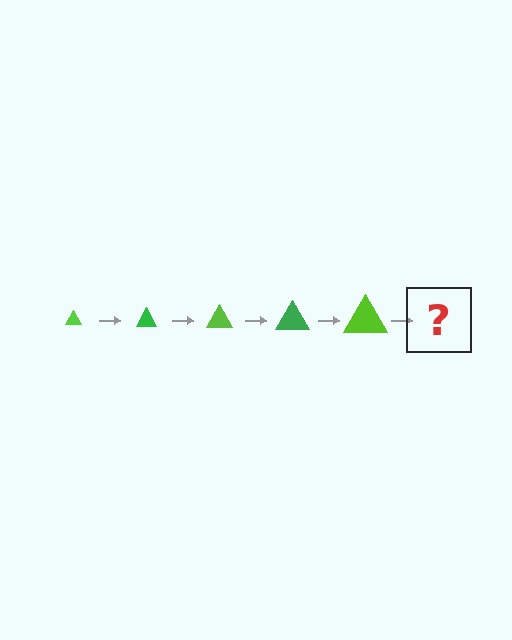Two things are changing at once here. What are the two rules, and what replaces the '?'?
The two rules are that the triangle grows larger each step and the color cycles through lime and green. The '?' should be a green triangle, larger than the previous one.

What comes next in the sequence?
The next element should be a green triangle, larger than the previous one.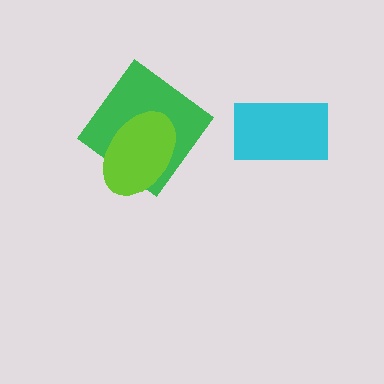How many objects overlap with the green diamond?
1 object overlaps with the green diamond.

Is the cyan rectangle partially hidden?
No, no other shape covers it.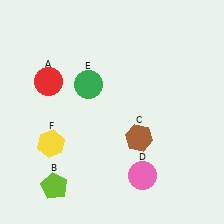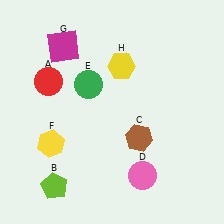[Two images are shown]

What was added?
A magenta square (G), a yellow hexagon (H) were added in Image 2.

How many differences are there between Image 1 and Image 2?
There are 2 differences between the two images.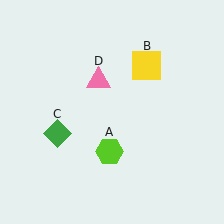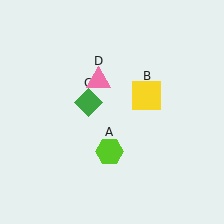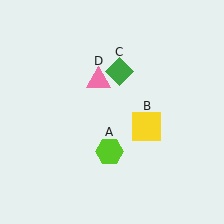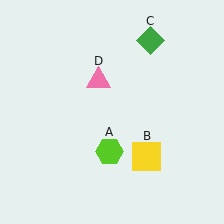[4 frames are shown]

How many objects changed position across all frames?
2 objects changed position: yellow square (object B), green diamond (object C).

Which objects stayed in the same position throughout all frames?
Lime hexagon (object A) and pink triangle (object D) remained stationary.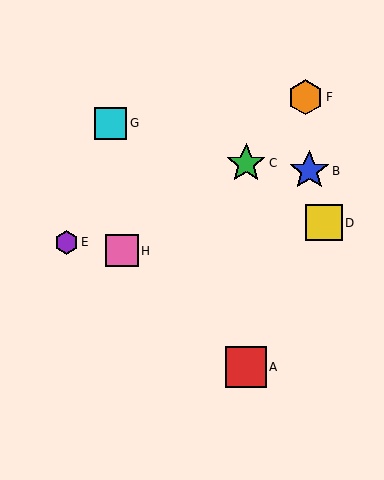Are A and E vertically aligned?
No, A is at x≈246 and E is at x≈67.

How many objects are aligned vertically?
2 objects (A, C) are aligned vertically.